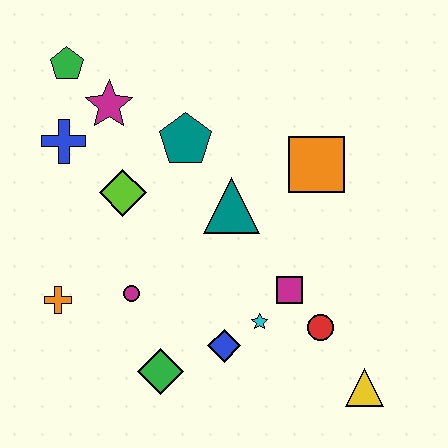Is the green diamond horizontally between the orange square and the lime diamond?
Yes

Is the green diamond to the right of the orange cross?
Yes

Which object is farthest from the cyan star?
The green pentagon is farthest from the cyan star.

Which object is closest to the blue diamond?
The cyan star is closest to the blue diamond.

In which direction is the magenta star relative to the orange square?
The magenta star is to the left of the orange square.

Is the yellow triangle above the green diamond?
No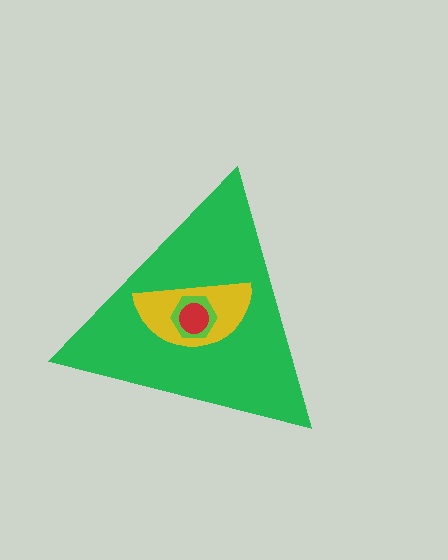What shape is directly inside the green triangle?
The yellow semicircle.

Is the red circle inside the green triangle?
Yes.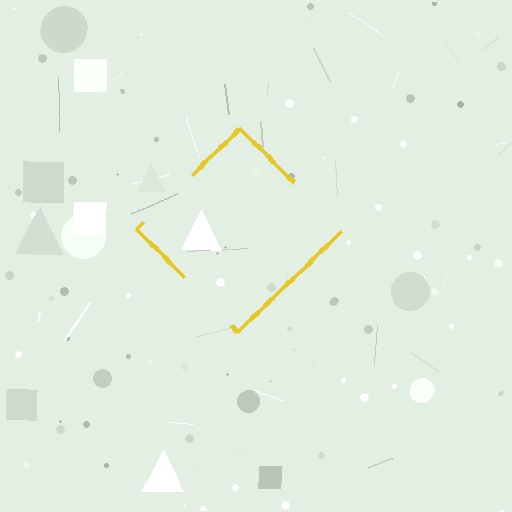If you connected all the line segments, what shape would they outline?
They would outline a diamond.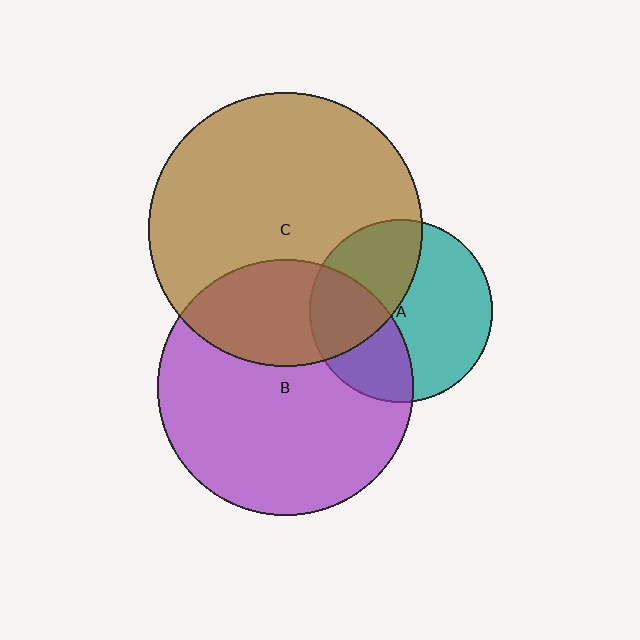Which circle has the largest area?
Circle C (brown).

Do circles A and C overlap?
Yes.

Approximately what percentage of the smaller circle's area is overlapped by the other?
Approximately 40%.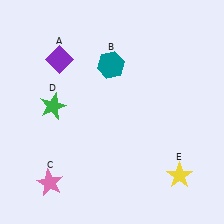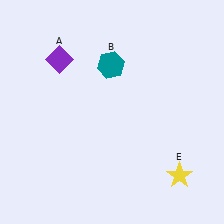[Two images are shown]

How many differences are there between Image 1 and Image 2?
There are 2 differences between the two images.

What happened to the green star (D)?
The green star (D) was removed in Image 2. It was in the top-left area of Image 1.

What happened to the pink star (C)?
The pink star (C) was removed in Image 2. It was in the bottom-left area of Image 1.